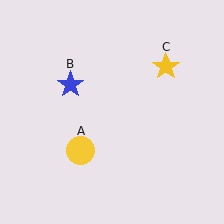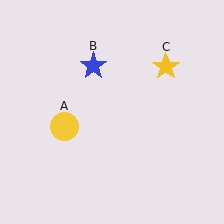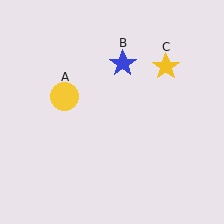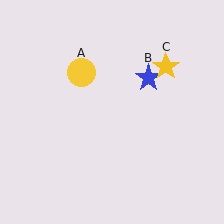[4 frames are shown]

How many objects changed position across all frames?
2 objects changed position: yellow circle (object A), blue star (object B).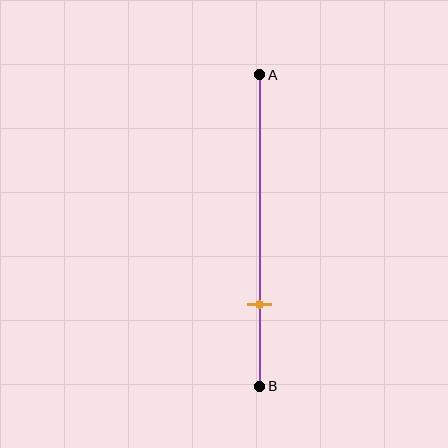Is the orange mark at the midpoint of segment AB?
No, the mark is at about 75% from A, not at the 50% midpoint.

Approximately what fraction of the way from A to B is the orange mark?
The orange mark is approximately 75% of the way from A to B.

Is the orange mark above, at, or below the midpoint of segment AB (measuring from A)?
The orange mark is below the midpoint of segment AB.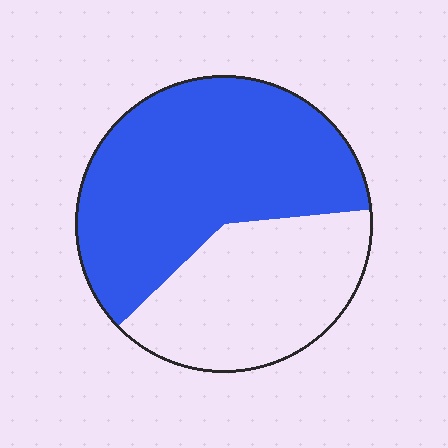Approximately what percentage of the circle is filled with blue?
Approximately 60%.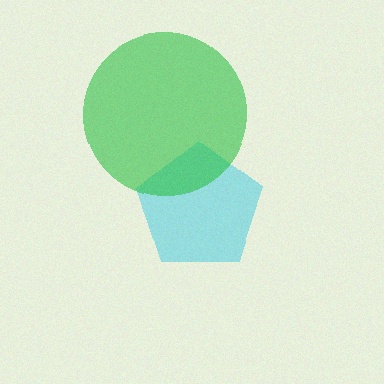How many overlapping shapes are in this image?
There are 2 overlapping shapes in the image.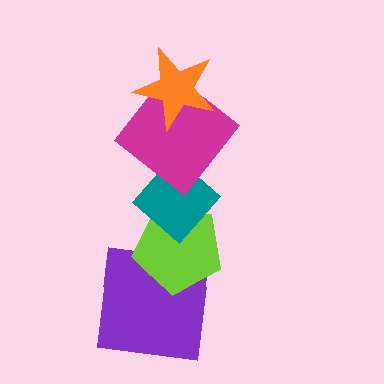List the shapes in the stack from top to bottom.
From top to bottom: the orange star, the magenta diamond, the teal diamond, the lime pentagon, the purple square.